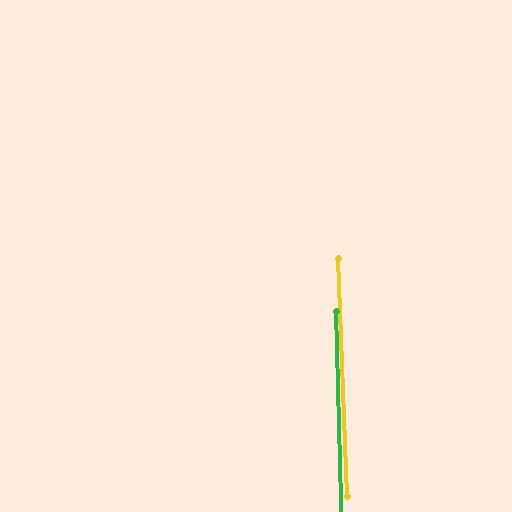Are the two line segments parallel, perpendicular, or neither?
Parallel — their directions differ by only 0.6°.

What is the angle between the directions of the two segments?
Approximately 1 degree.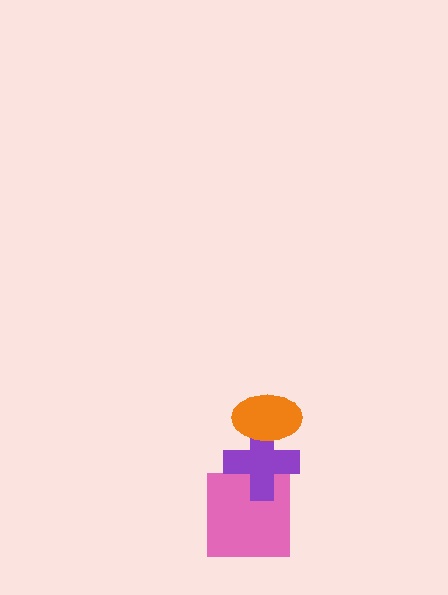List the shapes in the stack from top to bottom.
From top to bottom: the orange ellipse, the purple cross, the pink square.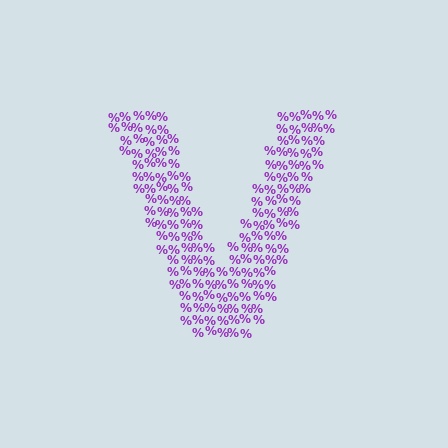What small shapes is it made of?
It is made of small percent signs.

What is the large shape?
The large shape is the letter V.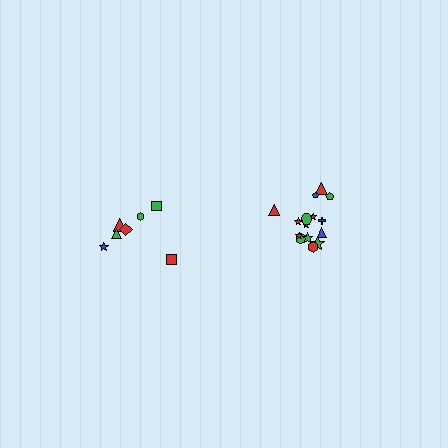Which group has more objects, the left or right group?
The right group.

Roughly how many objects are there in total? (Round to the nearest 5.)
Roughly 20 objects in total.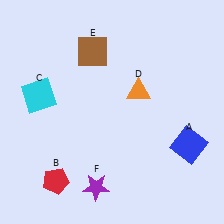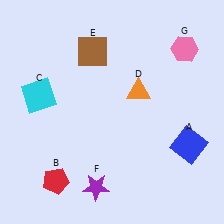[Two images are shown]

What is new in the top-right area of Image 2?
A pink hexagon (G) was added in the top-right area of Image 2.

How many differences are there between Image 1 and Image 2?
There is 1 difference between the two images.